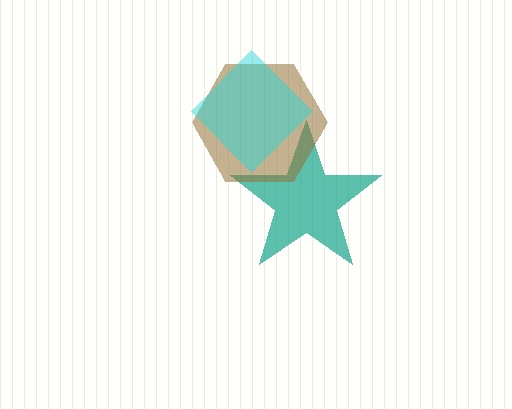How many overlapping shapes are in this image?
There are 3 overlapping shapes in the image.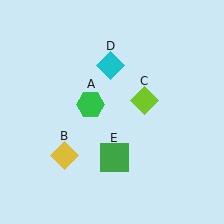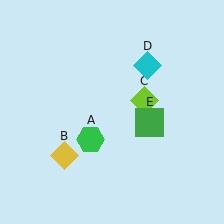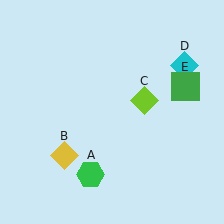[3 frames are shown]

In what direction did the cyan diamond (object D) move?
The cyan diamond (object D) moved right.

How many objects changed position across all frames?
3 objects changed position: green hexagon (object A), cyan diamond (object D), green square (object E).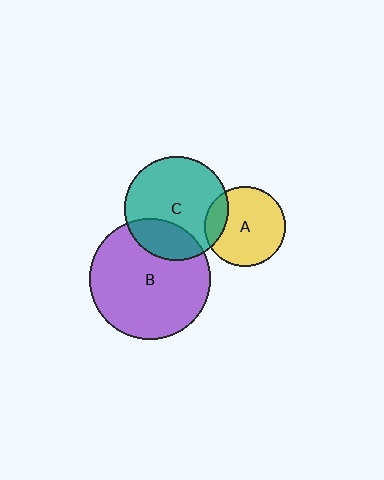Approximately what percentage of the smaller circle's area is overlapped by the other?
Approximately 15%.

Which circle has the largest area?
Circle B (purple).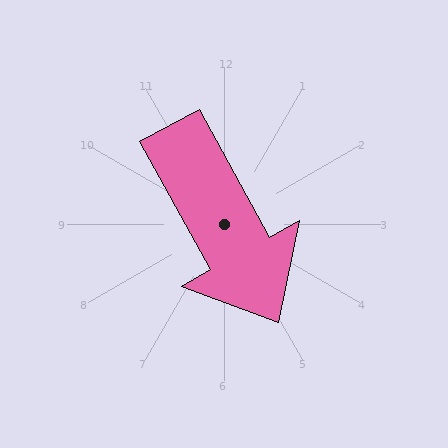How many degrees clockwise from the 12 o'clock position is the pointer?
Approximately 151 degrees.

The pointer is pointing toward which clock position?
Roughly 5 o'clock.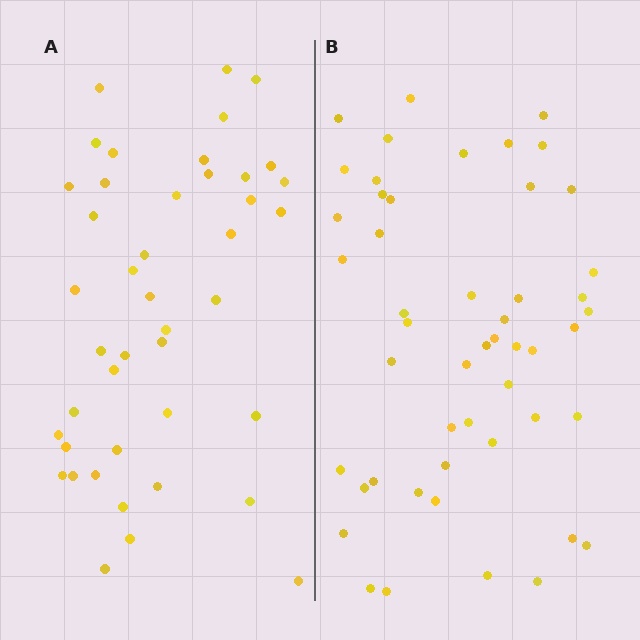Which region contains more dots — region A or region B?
Region B (the right region) has more dots.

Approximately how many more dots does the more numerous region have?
Region B has roughly 8 or so more dots than region A.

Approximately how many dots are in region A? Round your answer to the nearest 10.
About 40 dots. (The exact count is 43, which rounds to 40.)